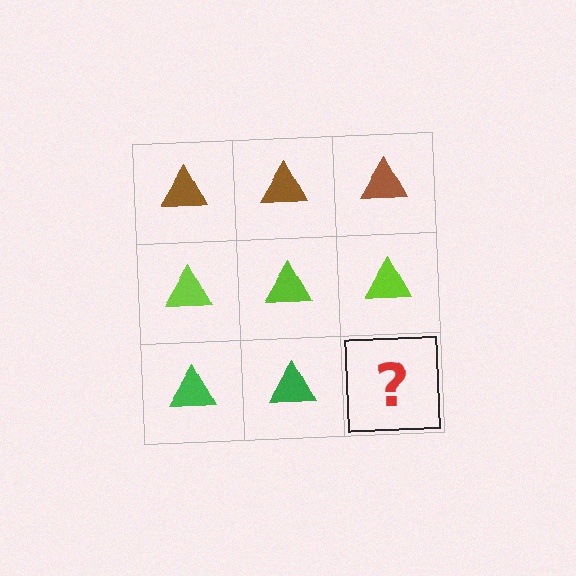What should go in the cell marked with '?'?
The missing cell should contain a green triangle.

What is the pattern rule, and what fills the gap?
The rule is that each row has a consistent color. The gap should be filled with a green triangle.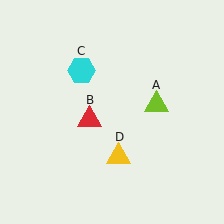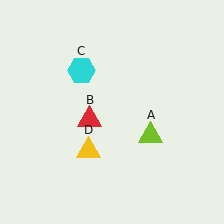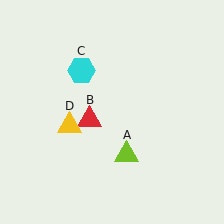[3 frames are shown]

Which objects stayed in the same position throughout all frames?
Red triangle (object B) and cyan hexagon (object C) remained stationary.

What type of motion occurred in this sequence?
The lime triangle (object A), yellow triangle (object D) rotated clockwise around the center of the scene.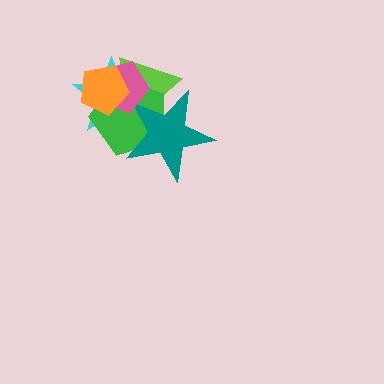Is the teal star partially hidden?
Yes, it is partially covered by another shape.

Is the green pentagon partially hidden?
Yes, it is partially covered by another shape.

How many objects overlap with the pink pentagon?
5 objects overlap with the pink pentagon.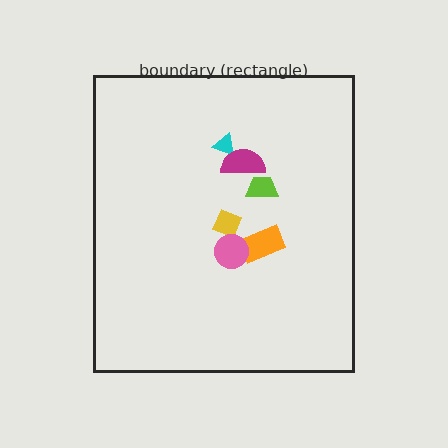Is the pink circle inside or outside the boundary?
Inside.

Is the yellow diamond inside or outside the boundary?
Inside.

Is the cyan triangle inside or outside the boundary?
Inside.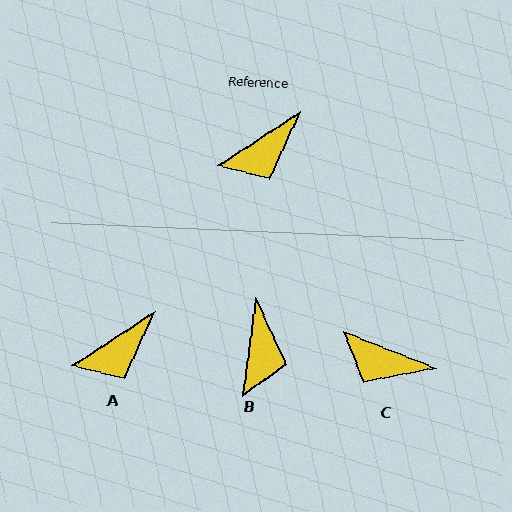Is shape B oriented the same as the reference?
No, it is off by about 49 degrees.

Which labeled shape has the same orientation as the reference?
A.